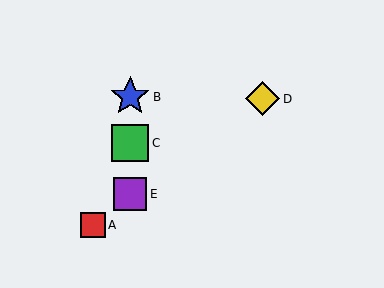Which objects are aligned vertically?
Objects B, C, E are aligned vertically.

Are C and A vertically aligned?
No, C is at x≈130 and A is at x≈93.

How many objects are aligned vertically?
3 objects (B, C, E) are aligned vertically.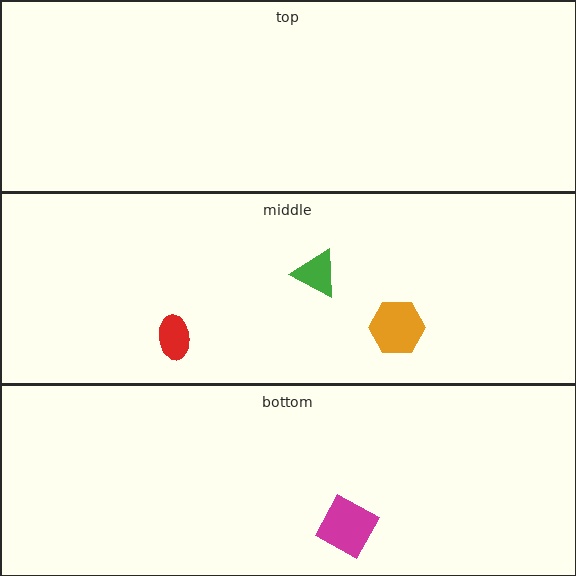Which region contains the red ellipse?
The middle region.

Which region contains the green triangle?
The middle region.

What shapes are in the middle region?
The orange hexagon, the red ellipse, the green triangle.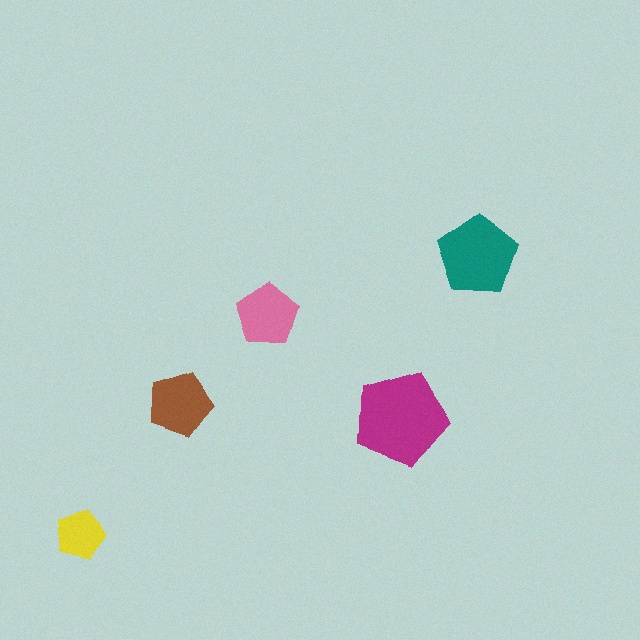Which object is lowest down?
The yellow pentagon is bottommost.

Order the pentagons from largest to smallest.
the magenta one, the teal one, the brown one, the pink one, the yellow one.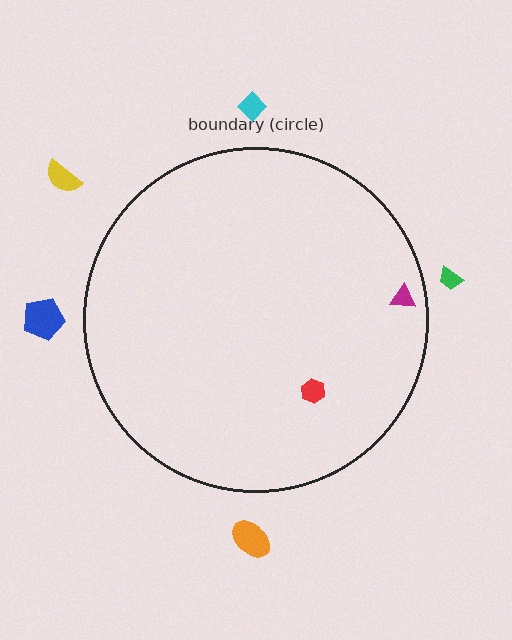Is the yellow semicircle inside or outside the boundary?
Outside.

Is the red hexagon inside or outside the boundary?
Inside.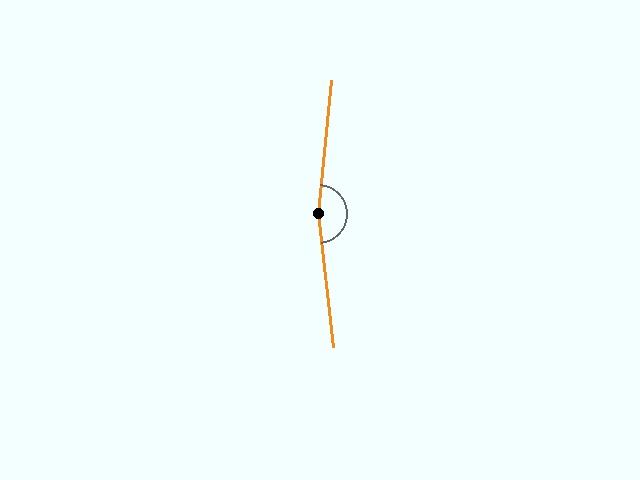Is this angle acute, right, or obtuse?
It is obtuse.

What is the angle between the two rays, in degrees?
Approximately 167 degrees.